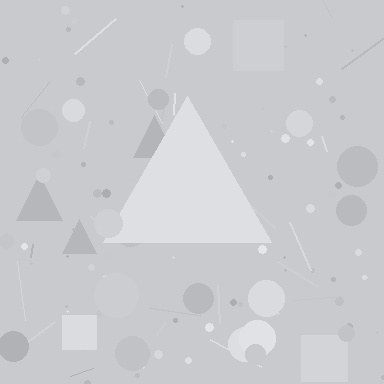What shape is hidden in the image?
A triangle is hidden in the image.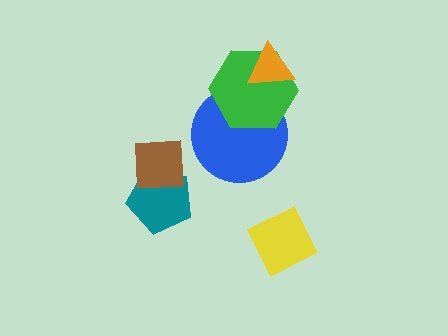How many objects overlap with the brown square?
1 object overlaps with the brown square.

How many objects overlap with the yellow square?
0 objects overlap with the yellow square.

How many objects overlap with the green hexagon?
2 objects overlap with the green hexagon.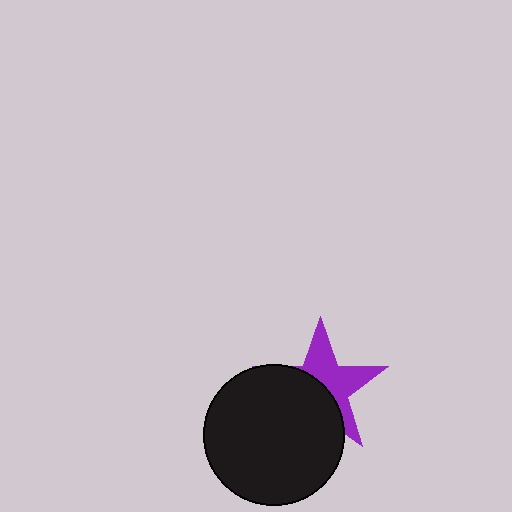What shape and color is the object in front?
The object in front is a black circle.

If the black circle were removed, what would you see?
You would see the complete purple star.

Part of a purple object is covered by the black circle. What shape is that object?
It is a star.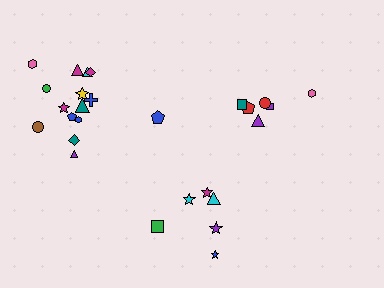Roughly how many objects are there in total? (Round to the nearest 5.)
Roughly 25 objects in total.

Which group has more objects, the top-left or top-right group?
The top-left group.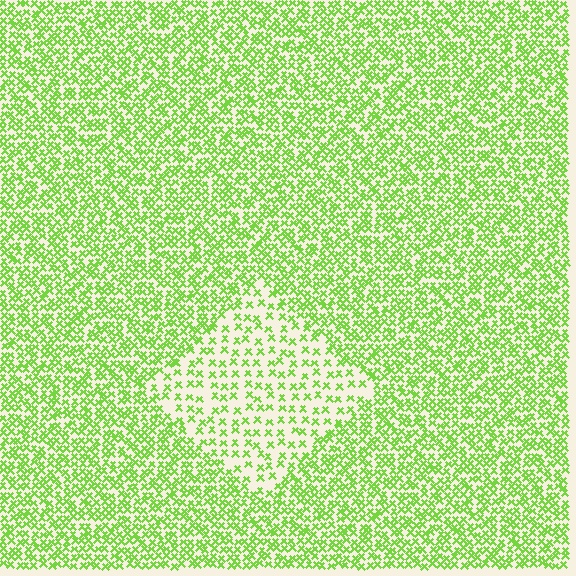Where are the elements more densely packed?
The elements are more densely packed outside the diamond boundary.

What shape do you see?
I see a diamond.